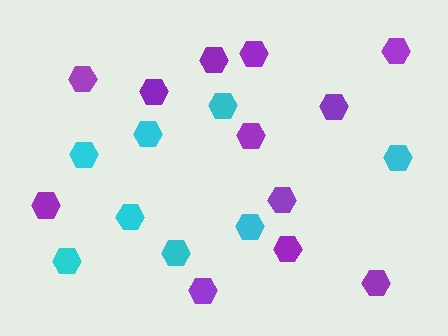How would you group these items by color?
There are 2 groups: one group of cyan hexagons (8) and one group of purple hexagons (12).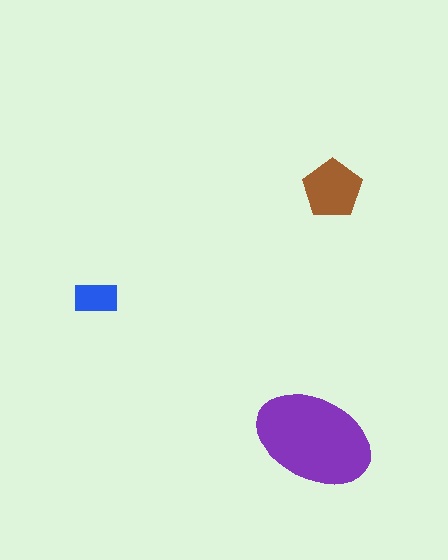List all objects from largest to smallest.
The purple ellipse, the brown pentagon, the blue rectangle.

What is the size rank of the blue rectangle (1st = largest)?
3rd.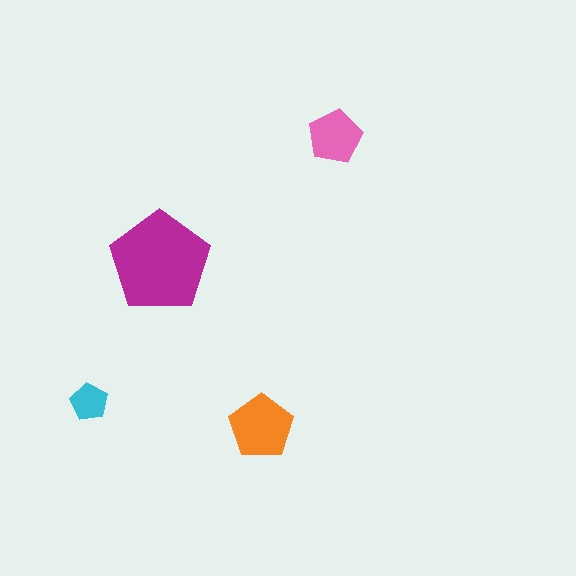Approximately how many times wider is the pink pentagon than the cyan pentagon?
About 1.5 times wider.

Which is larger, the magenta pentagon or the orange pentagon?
The magenta one.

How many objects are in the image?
There are 4 objects in the image.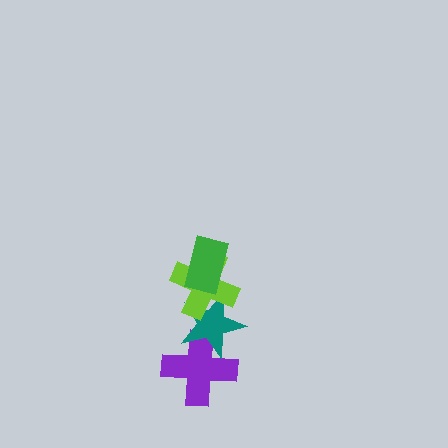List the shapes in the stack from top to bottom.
From top to bottom: the green rectangle, the lime cross, the teal star, the purple cross.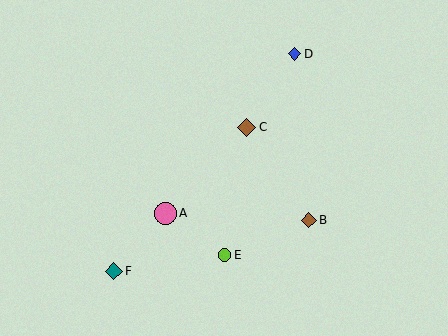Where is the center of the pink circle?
The center of the pink circle is at (165, 213).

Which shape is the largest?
The pink circle (labeled A) is the largest.